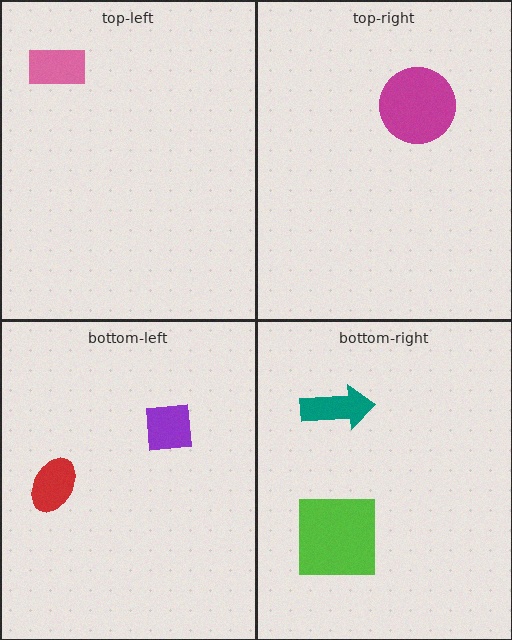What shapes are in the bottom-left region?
The purple square, the red ellipse.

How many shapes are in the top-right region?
1.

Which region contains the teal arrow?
The bottom-right region.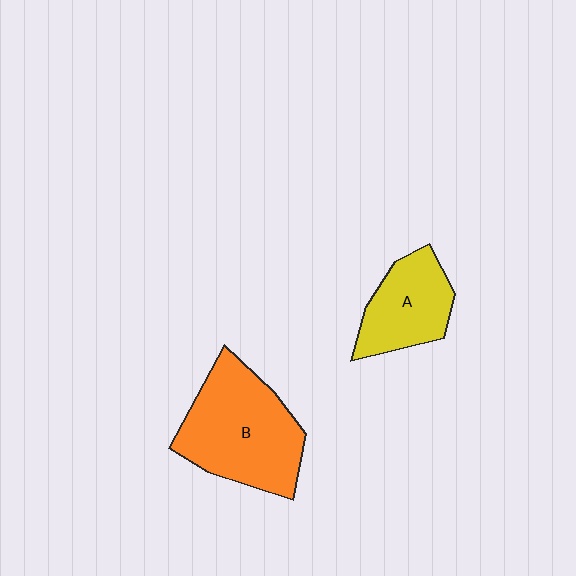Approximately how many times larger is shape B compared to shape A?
Approximately 1.6 times.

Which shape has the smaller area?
Shape A (yellow).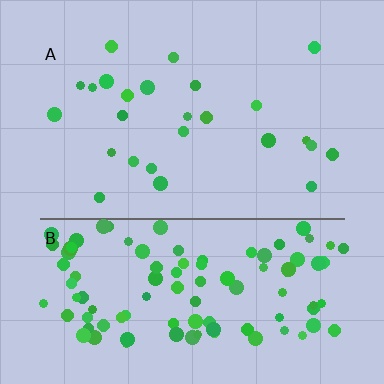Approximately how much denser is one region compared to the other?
Approximately 4.3× — region B over region A.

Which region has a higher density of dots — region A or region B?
B (the bottom).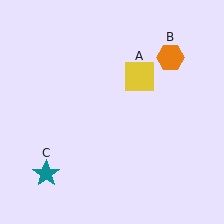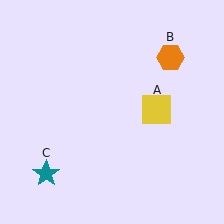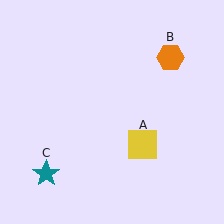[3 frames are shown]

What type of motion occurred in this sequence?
The yellow square (object A) rotated clockwise around the center of the scene.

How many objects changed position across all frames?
1 object changed position: yellow square (object A).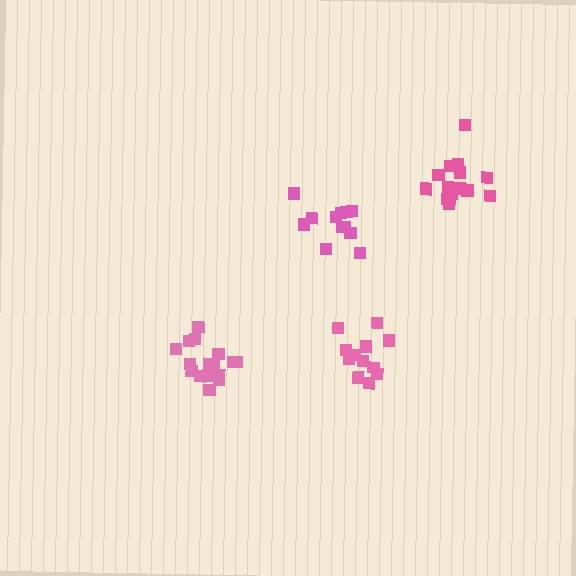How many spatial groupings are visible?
There are 4 spatial groupings.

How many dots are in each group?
Group 1: 16 dots, Group 2: 12 dots, Group 3: 15 dots, Group 4: 12 dots (55 total).